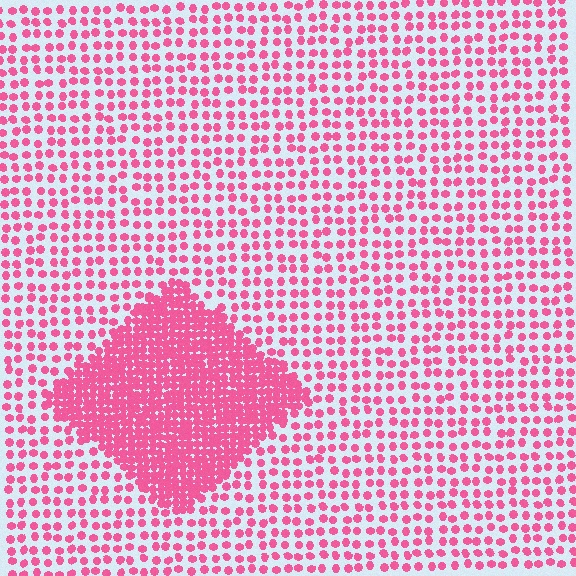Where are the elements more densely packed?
The elements are more densely packed inside the diamond boundary.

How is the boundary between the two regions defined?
The boundary is defined by a change in element density (approximately 2.7x ratio). All elements are the same color, size, and shape.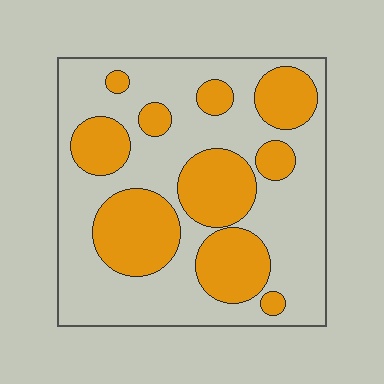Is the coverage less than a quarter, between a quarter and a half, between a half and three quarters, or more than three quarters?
Between a quarter and a half.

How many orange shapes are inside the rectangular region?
10.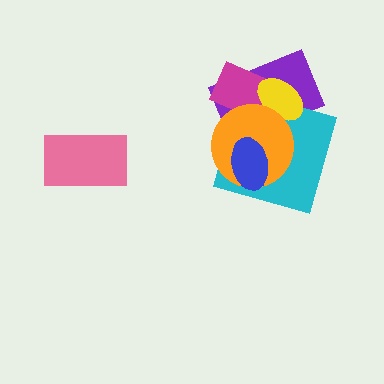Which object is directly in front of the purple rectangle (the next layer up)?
The cyan square is directly in front of the purple rectangle.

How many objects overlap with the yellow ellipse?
4 objects overlap with the yellow ellipse.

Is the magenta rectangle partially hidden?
Yes, it is partially covered by another shape.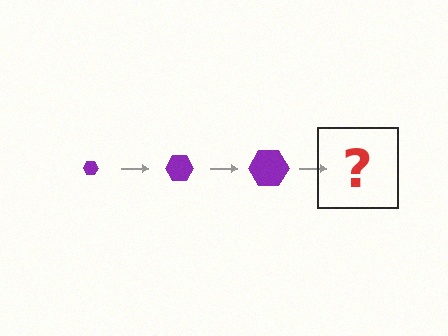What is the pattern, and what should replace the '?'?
The pattern is that the hexagon gets progressively larger each step. The '?' should be a purple hexagon, larger than the previous one.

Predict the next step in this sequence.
The next step is a purple hexagon, larger than the previous one.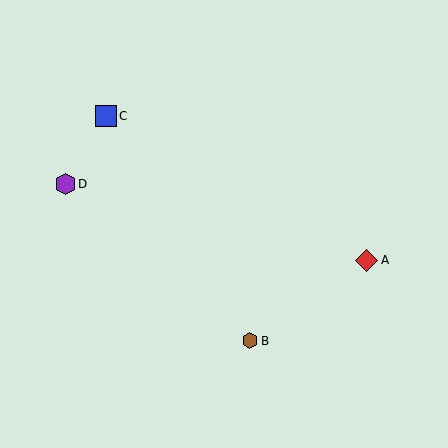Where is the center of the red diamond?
The center of the red diamond is at (367, 260).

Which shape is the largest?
The red diamond (labeled A) is the largest.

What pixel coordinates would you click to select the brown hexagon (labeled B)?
Click at (250, 341) to select the brown hexagon B.